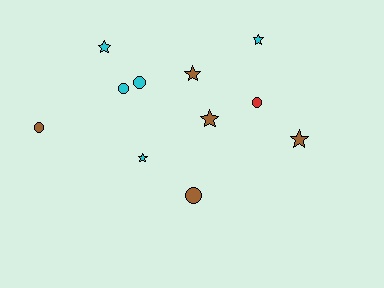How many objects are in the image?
There are 11 objects.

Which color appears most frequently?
Brown, with 5 objects.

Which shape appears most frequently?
Star, with 6 objects.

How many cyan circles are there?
There are 2 cyan circles.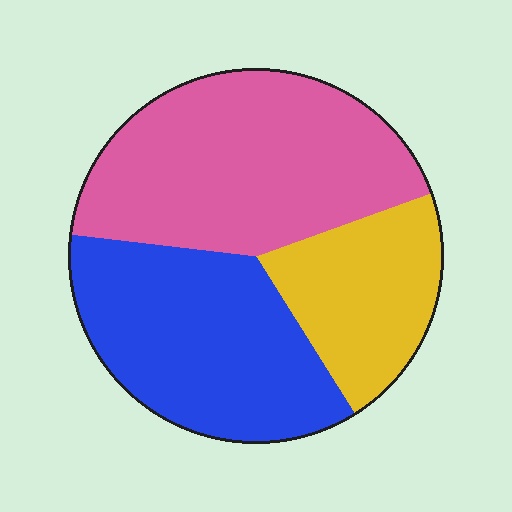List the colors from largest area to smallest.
From largest to smallest: pink, blue, yellow.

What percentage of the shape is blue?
Blue covers roughly 35% of the shape.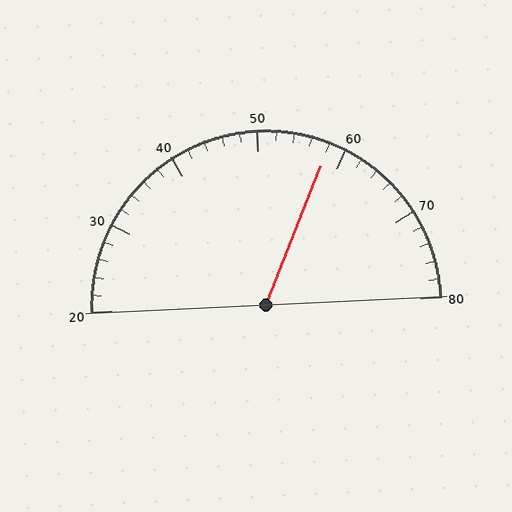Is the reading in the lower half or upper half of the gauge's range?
The reading is in the upper half of the range (20 to 80).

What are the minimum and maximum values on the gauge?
The gauge ranges from 20 to 80.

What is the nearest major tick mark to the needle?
The nearest major tick mark is 60.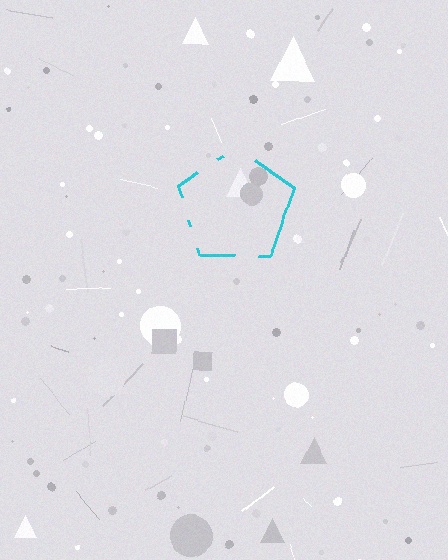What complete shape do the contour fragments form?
The contour fragments form a pentagon.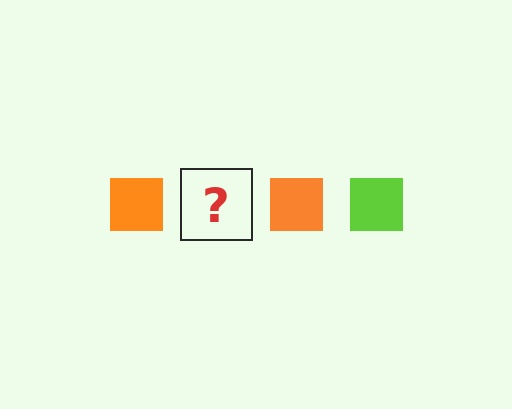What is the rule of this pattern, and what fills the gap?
The rule is that the pattern cycles through orange, lime squares. The gap should be filled with a lime square.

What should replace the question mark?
The question mark should be replaced with a lime square.